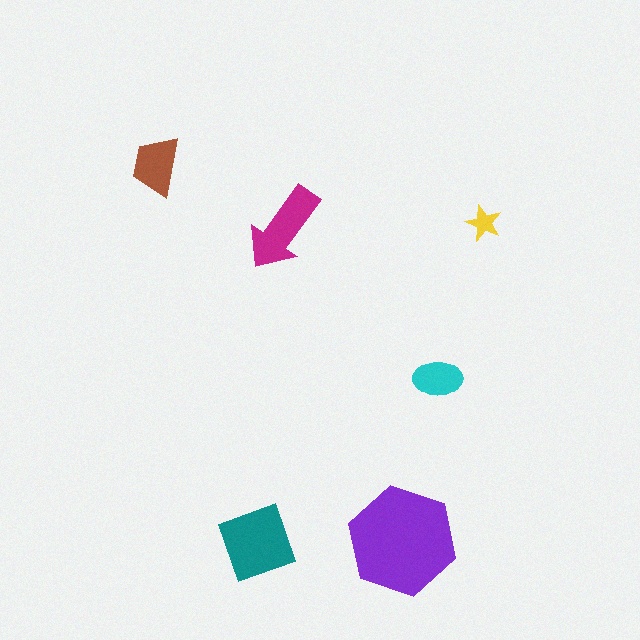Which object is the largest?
The purple hexagon.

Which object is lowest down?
The teal square is bottommost.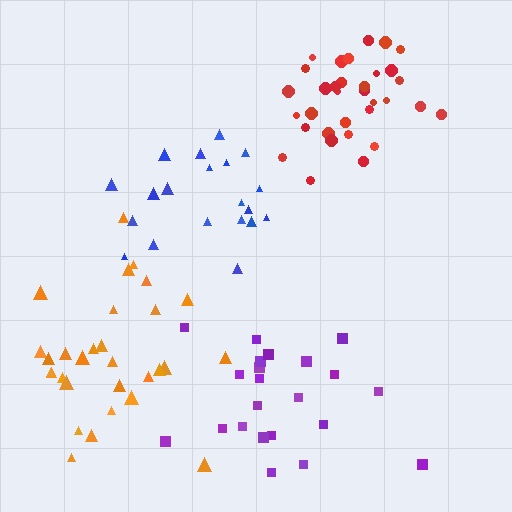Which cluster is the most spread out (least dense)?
Purple.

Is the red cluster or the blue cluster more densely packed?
Red.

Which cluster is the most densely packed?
Red.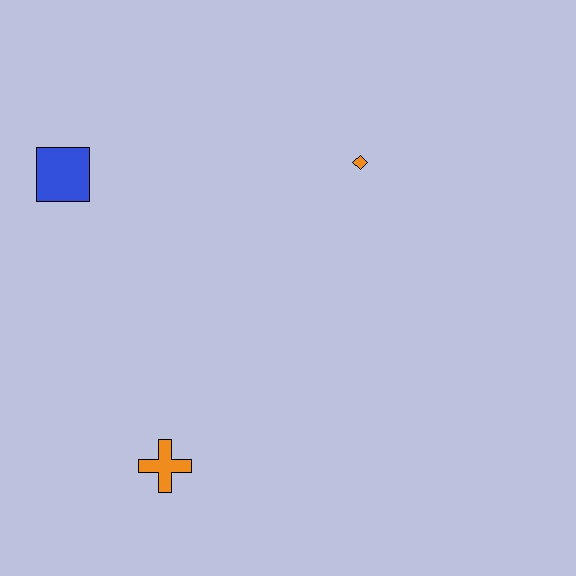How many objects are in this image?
There are 3 objects.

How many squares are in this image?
There is 1 square.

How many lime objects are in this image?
There are no lime objects.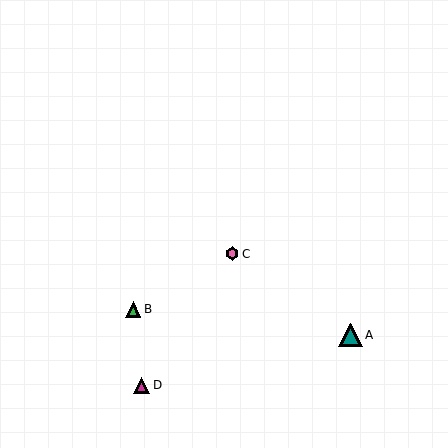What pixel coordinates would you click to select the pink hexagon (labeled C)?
Click at (232, 254) to select the pink hexagon C.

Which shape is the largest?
The teal triangle (labeled A) is the largest.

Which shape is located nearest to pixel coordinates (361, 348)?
The teal triangle (labeled A) at (351, 335) is nearest to that location.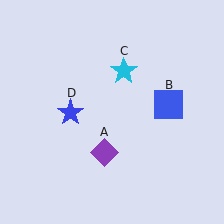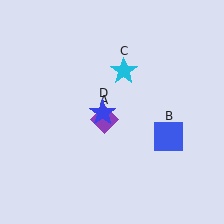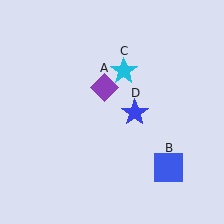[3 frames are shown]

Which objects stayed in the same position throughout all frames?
Cyan star (object C) remained stationary.